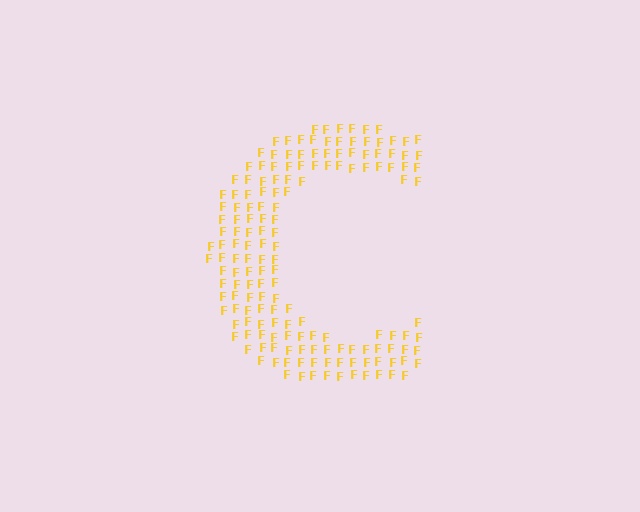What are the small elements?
The small elements are letter F's.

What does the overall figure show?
The overall figure shows the letter C.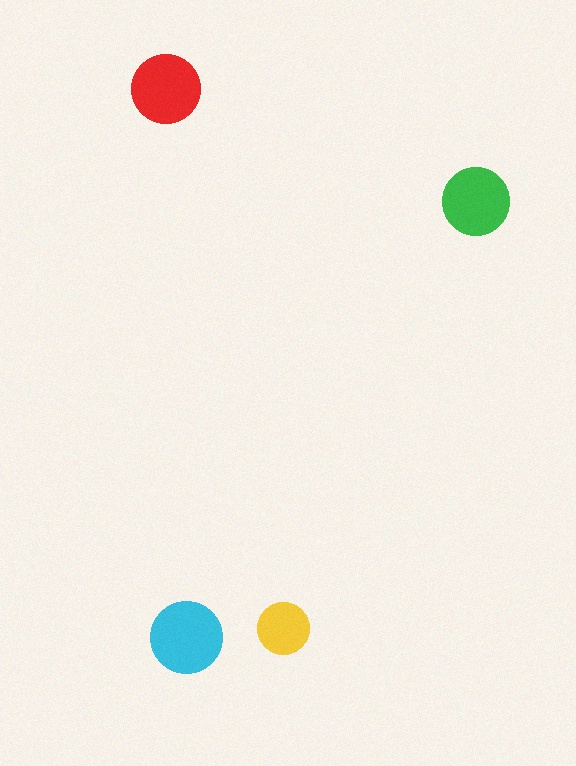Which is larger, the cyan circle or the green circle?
The cyan one.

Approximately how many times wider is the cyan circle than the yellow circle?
About 1.5 times wider.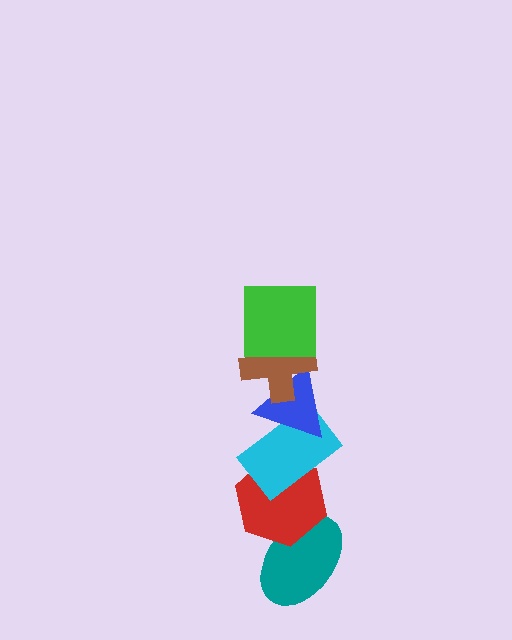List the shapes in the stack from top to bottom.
From top to bottom: the green square, the brown cross, the blue triangle, the cyan rectangle, the red hexagon, the teal ellipse.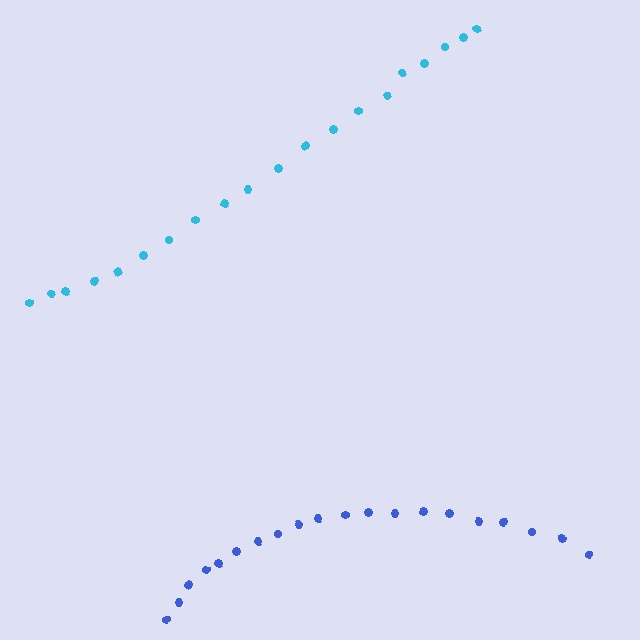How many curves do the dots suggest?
There are 2 distinct paths.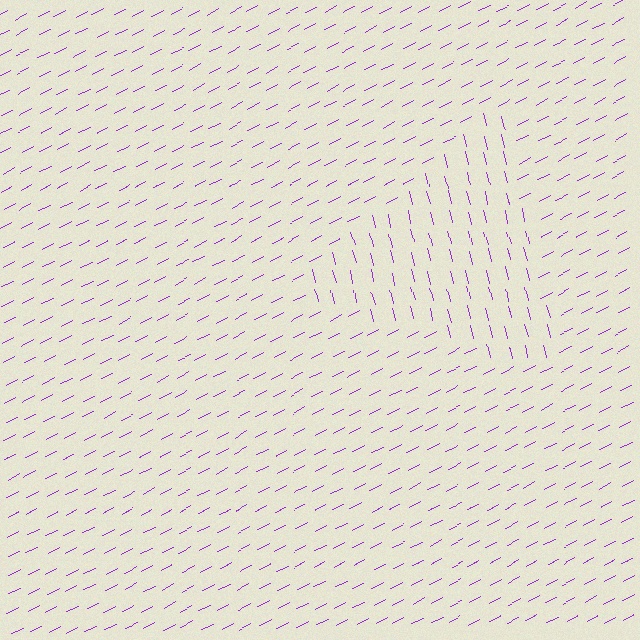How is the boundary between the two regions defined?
The boundary is defined purely by a change in line orientation (approximately 77 degrees difference). All lines are the same color and thickness.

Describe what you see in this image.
The image is filled with small purple line segments. A triangle region in the image has lines oriented differently from the surrounding lines, creating a visible texture boundary.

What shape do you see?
I see a triangle.